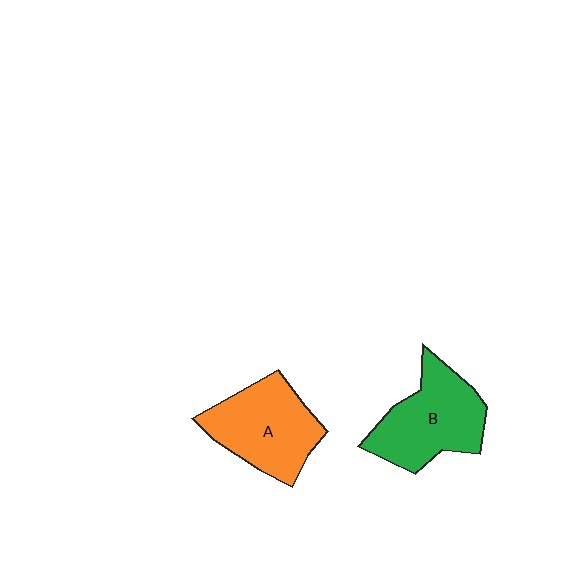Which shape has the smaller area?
Shape A (orange).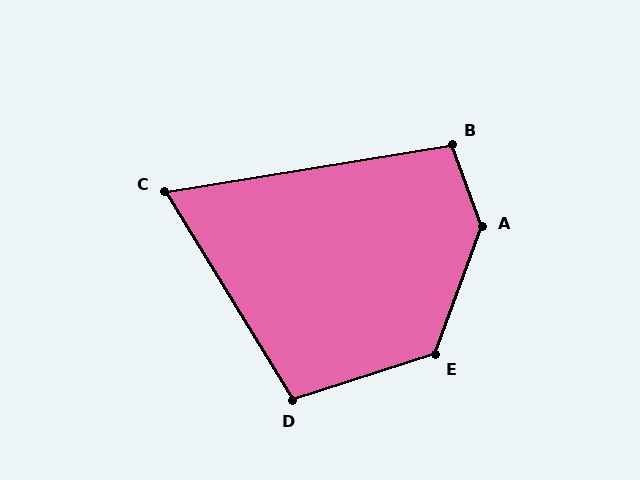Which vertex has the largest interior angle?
A, at approximately 140 degrees.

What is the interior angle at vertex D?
Approximately 104 degrees (obtuse).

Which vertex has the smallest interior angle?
C, at approximately 68 degrees.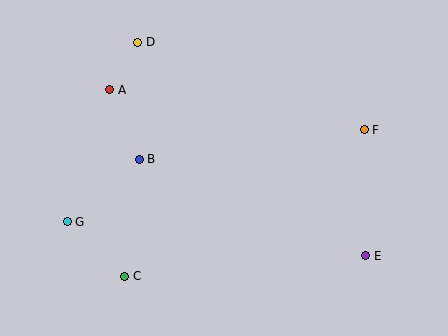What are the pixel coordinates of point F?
Point F is at (364, 130).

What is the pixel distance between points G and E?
The distance between G and E is 300 pixels.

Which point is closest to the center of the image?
Point B at (139, 159) is closest to the center.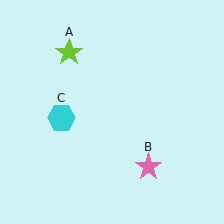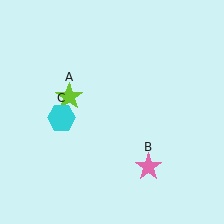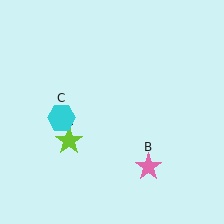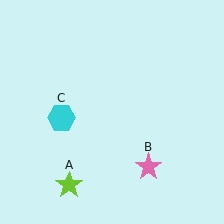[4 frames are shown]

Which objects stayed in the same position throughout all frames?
Pink star (object B) and cyan hexagon (object C) remained stationary.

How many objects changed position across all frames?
1 object changed position: lime star (object A).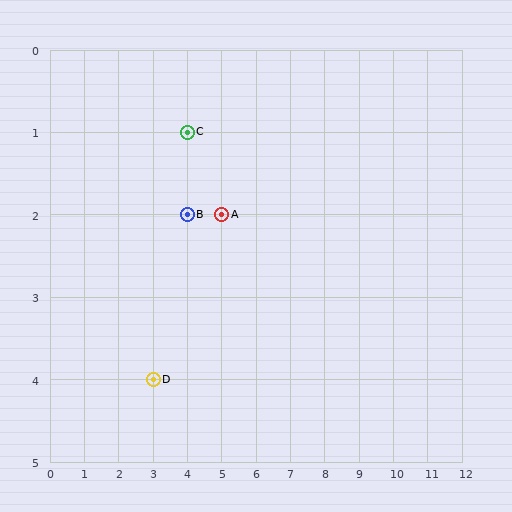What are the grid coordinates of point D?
Point D is at grid coordinates (3, 4).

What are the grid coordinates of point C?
Point C is at grid coordinates (4, 1).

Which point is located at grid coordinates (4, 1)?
Point C is at (4, 1).